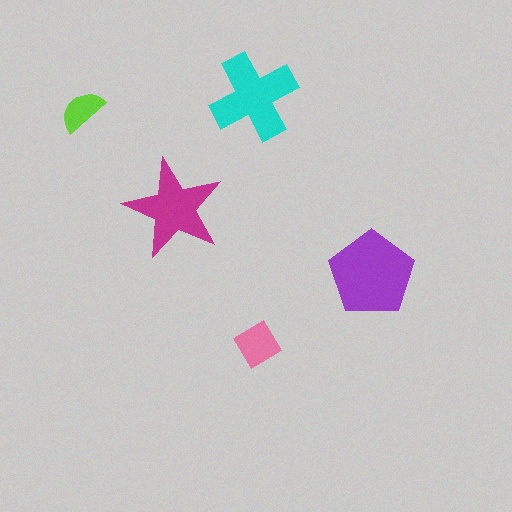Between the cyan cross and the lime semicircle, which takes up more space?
The cyan cross.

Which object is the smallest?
The lime semicircle.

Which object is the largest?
The purple pentagon.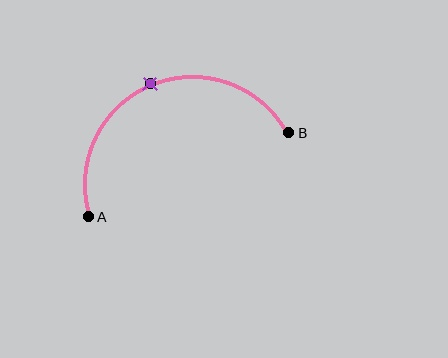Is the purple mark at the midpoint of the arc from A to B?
Yes. The purple mark lies on the arc at equal arc-length from both A and B — it is the arc midpoint.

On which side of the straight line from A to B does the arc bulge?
The arc bulges above the straight line connecting A and B.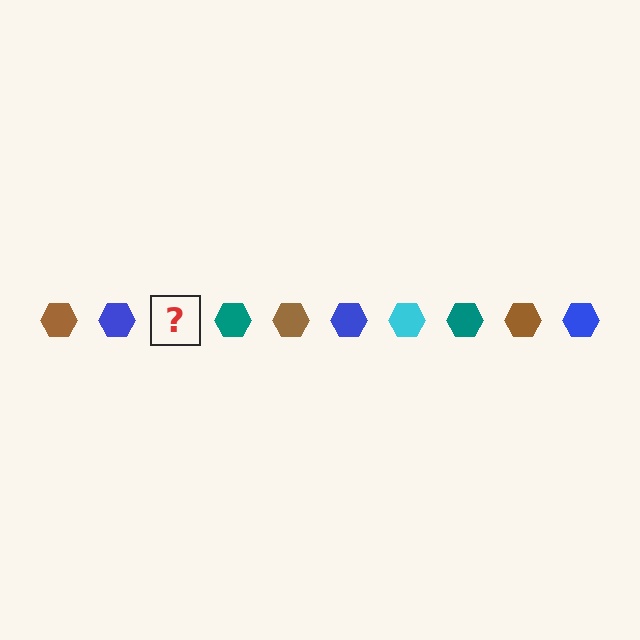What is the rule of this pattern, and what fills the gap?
The rule is that the pattern cycles through brown, blue, cyan, teal hexagons. The gap should be filled with a cyan hexagon.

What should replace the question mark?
The question mark should be replaced with a cyan hexagon.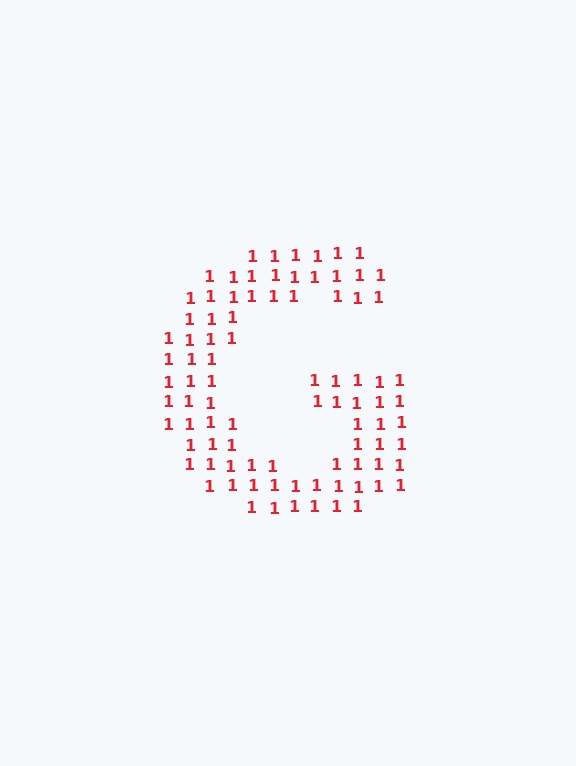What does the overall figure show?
The overall figure shows the letter G.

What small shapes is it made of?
It is made of small digit 1's.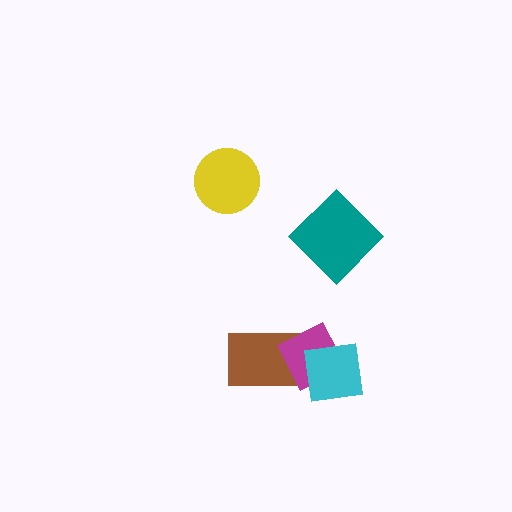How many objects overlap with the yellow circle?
0 objects overlap with the yellow circle.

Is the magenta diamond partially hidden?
Yes, it is partially covered by another shape.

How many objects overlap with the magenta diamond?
2 objects overlap with the magenta diamond.